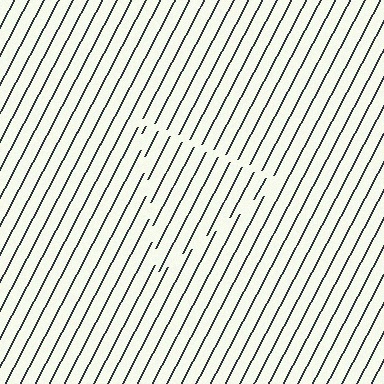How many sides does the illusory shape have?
3 sides — the line-ends trace a triangle.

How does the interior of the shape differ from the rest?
The interior of the shape contains the same grating, shifted by half a period — the contour is defined by the phase discontinuity where line-ends from the inner and outer gratings abut.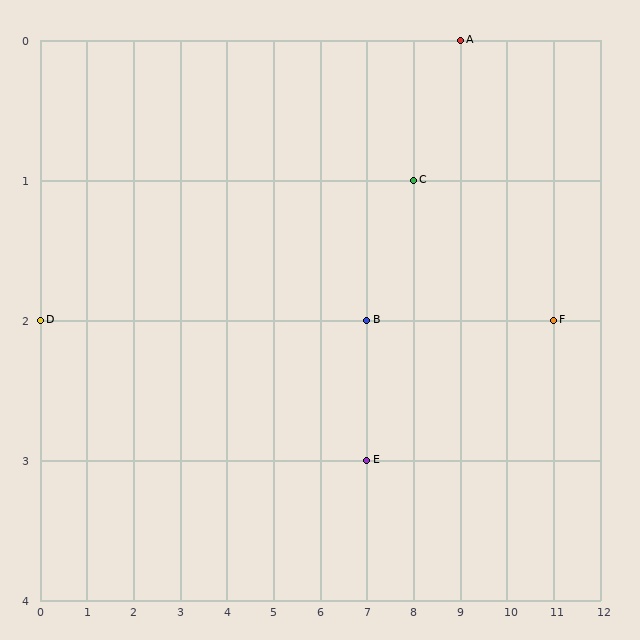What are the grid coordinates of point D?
Point D is at grid coordinates (0, 2).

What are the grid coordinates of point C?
Point C is at grid coordinates (8, 1).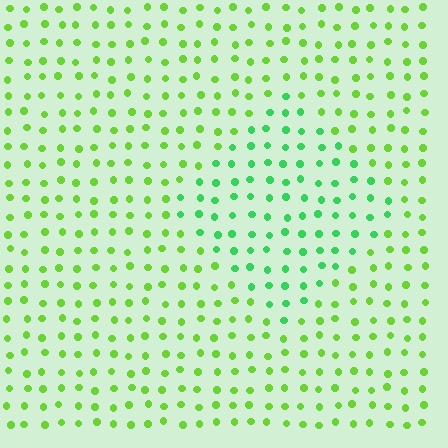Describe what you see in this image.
The image is filled with small lime elements in a uniform arrangement. A diamond-shaped region is visible where the elements are tinted to a slightly different hue, forming a subtle color boundary.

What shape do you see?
I see a diamond.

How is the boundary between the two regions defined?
The boundary is defined purely by a slight shift in hue (about 35 degrees). Spacing, size, and orientation are identical on both sides.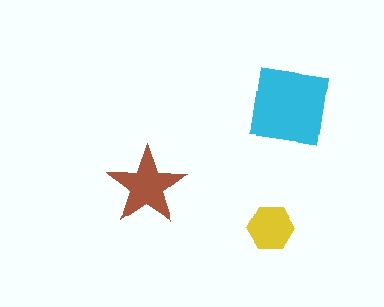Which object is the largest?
The cyan square.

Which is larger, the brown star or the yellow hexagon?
The brown star.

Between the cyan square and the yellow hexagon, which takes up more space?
The cyan square.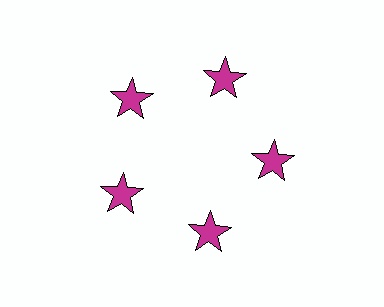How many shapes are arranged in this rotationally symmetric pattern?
There are 5 shapes, arranged in 5 groups of 1.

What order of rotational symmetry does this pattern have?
This pattern has 5-fold rotational symmetry.